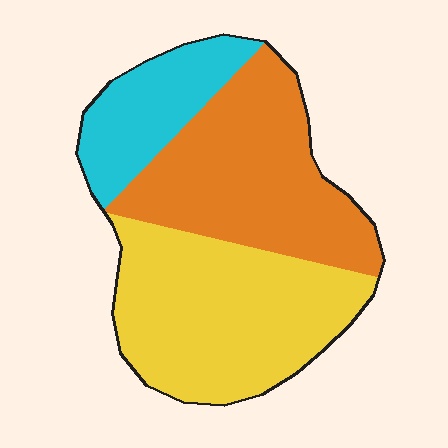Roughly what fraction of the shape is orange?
Orange takes up about two fifths (2/5) of the shape.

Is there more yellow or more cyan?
Yellow.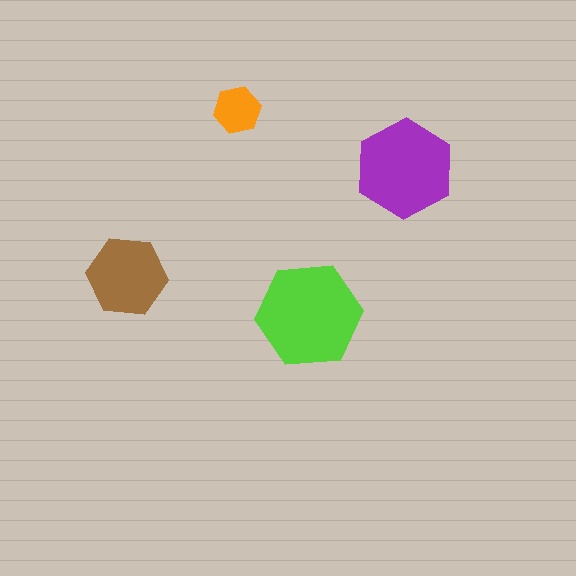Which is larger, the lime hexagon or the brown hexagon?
The lime one.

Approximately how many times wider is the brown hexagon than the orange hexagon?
About 1.5 times wider.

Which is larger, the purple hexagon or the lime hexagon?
The lime one.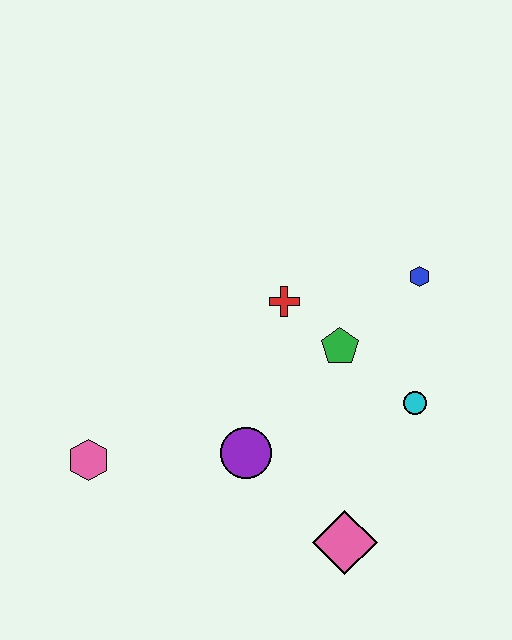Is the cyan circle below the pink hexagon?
No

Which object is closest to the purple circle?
The pink diamond is closest to the purple circle.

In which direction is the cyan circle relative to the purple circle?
The cyan circle is to the right of the purple circle.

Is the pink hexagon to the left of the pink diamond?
Yes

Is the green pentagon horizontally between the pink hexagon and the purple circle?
No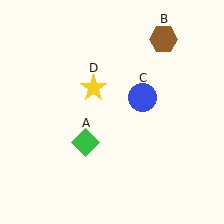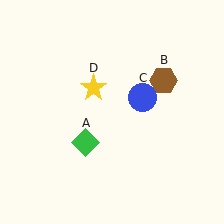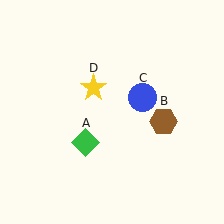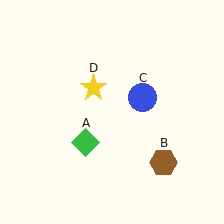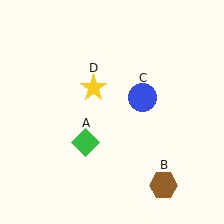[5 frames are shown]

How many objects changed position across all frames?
1 object changed position: brown hexagon (object B).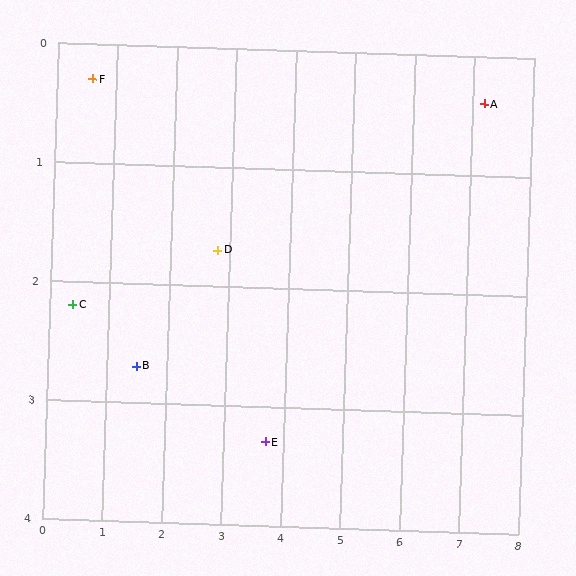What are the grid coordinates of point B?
Point B is at approximately (1.5, 2.7).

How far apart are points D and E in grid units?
Points D and E are about 1.8 grid units apart.